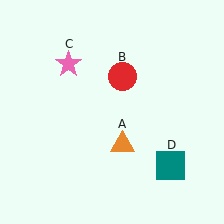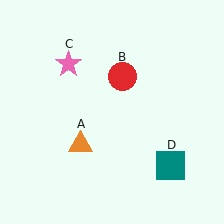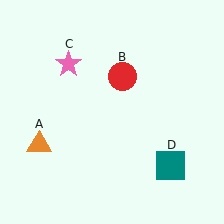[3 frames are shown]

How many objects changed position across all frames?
1 object changed position: orange triangle (object A).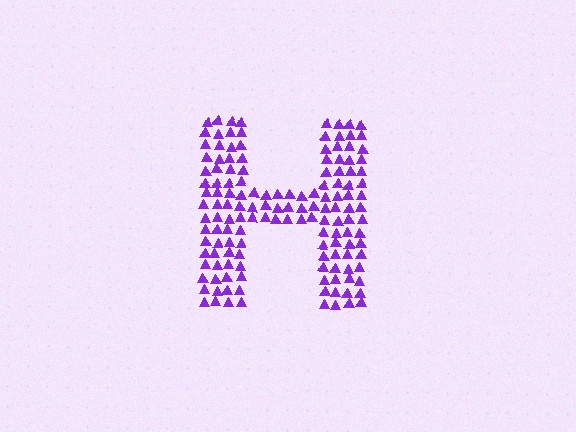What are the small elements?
The small elements are triangles.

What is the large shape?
The large shape is the letter H.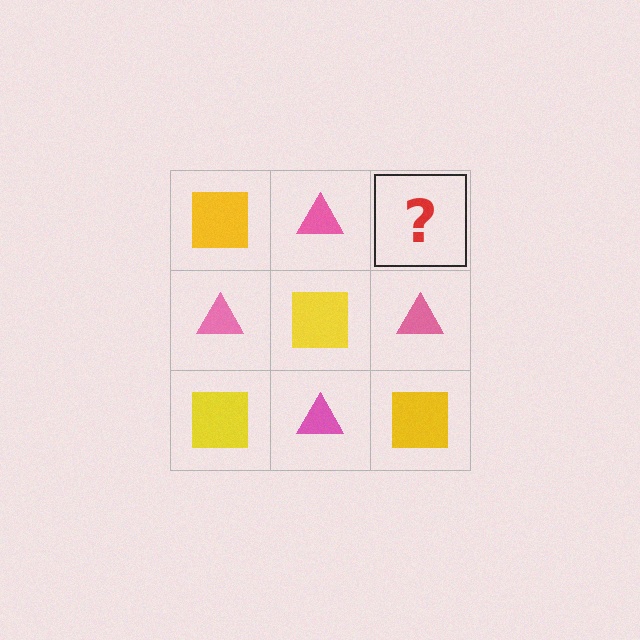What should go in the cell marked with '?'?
The missing cell should contain a yellow square.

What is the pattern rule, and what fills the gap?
The rule is that it alternates yellow square and pink triangle in a checkerboard pattern. The gap should be filled with a yellow square.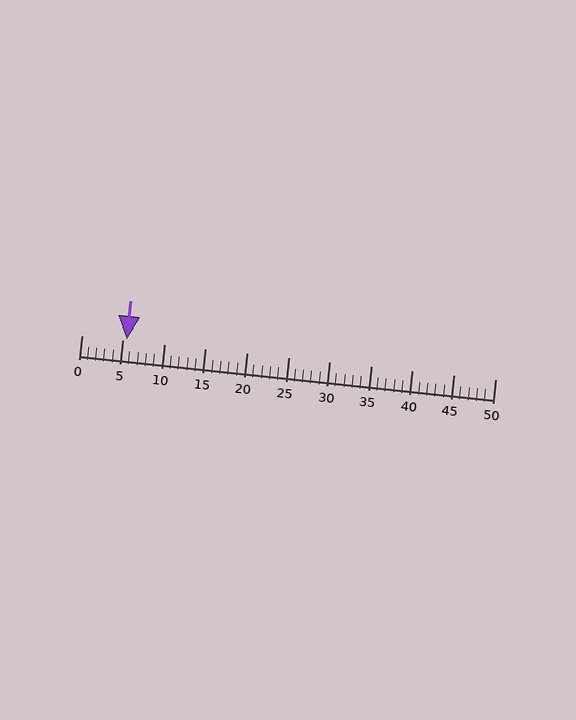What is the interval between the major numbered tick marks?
The major tick marks are spaced 5 units apart.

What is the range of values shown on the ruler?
The ruler shows values from 0 to 50.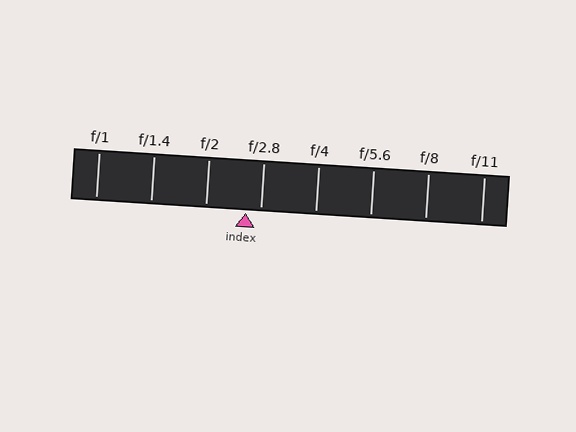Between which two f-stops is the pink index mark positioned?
The index mark is between f/2 and f/2.8.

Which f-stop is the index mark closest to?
The index mark is closest to f/2.8.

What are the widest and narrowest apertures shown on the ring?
The widest aperture shown is f/1 and the narrowest is f/11.